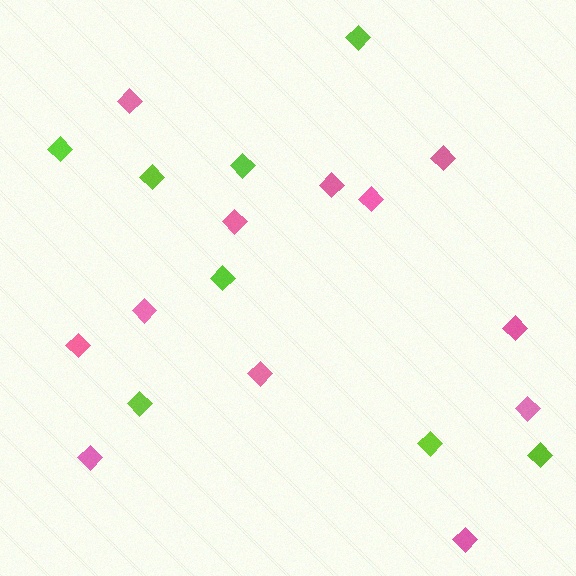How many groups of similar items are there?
There are 2 groups: one group of lime diamonds (8) and one group of pink diamonds (12).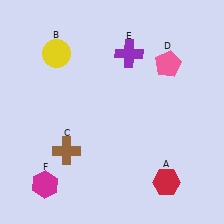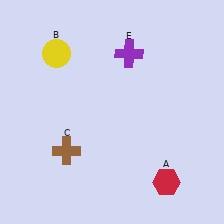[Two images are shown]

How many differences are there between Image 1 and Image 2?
There are 2 differences between the two images.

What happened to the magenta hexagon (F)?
The magenta hexagon (F) was removed in Image 2. It was in the bottom-left area of Image 1.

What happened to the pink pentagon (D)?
The pink pentagon (D) was removed in Image 2. It was in the top-right area of Image 1.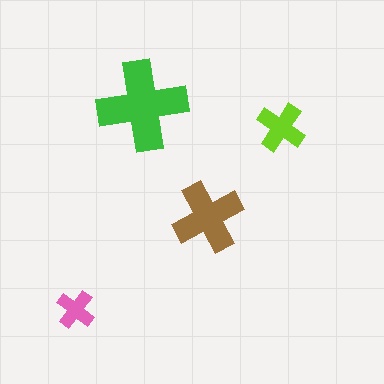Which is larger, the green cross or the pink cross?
The green one.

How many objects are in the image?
There are 4 objects in the image.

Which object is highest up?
The green cross is topmost.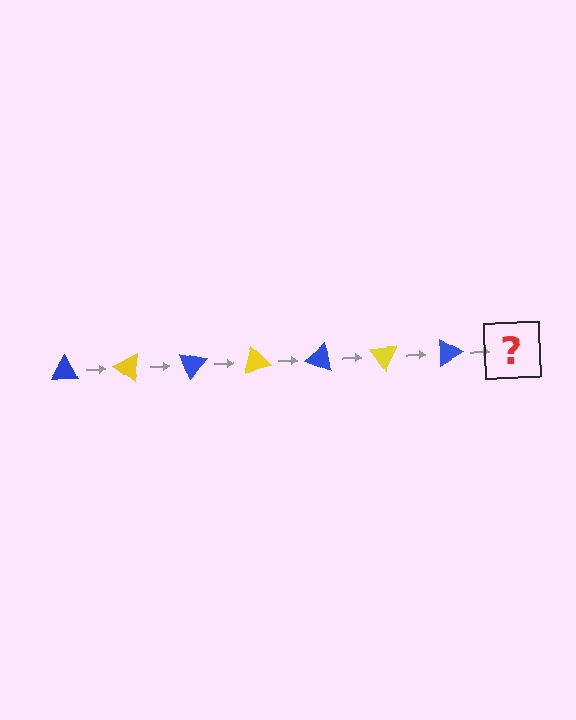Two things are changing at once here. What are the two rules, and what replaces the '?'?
The two rules are that it rotates 35 degrees each step and the color cycles through blue and yellow. The '?' should be a yellow triangle, rotated 245 degrees from the start.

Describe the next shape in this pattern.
It should be a yellow triangle, rotated 245 degrees from the start.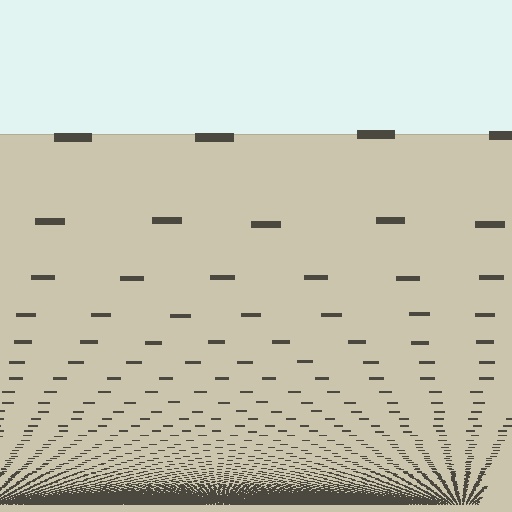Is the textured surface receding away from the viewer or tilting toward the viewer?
The surface appears to tilt toward the viewer. Texture elements get larger and sparser toward the top.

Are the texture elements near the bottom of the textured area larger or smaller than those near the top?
Smaller. The gradient is inverted — elements near the bottom are smaller and denser.